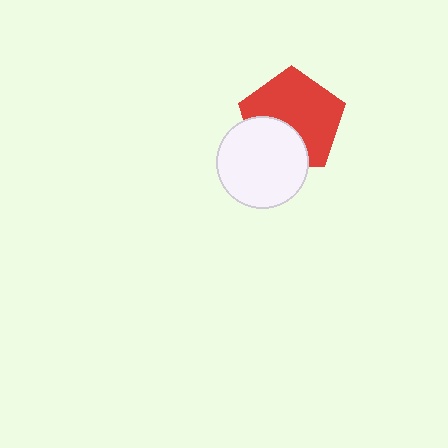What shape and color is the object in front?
The object in front is a white circle.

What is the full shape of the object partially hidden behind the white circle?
The partially hidden object is a red pentagon.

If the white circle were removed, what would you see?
You would see the complete red pentagon.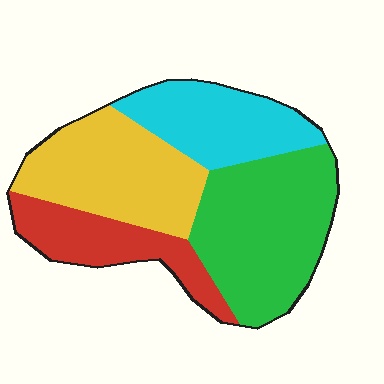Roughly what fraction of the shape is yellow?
Yellow covers around 30% of the shape.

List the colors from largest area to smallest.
From largest to smallest: green, yellow, cyan, red.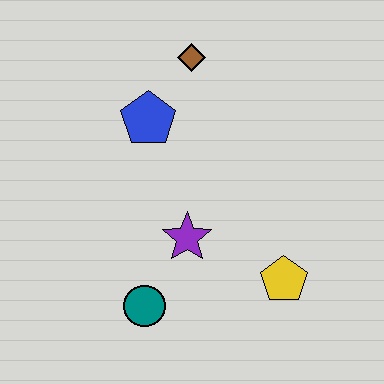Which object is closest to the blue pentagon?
The brown diamond is closest to the blue pentagon.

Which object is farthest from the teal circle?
The brown diamond is farthest from the teal circle.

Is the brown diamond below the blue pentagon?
No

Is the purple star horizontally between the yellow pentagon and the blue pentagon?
Yes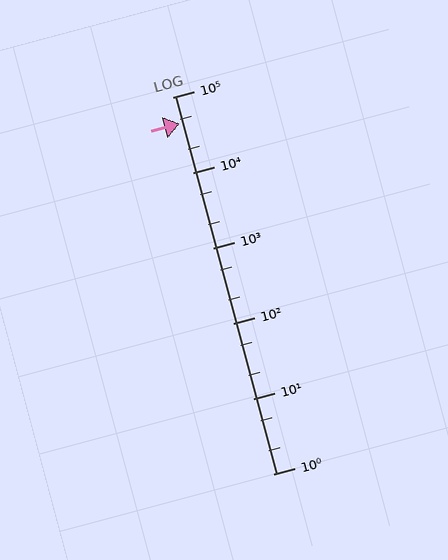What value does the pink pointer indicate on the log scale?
The pointer indicates approximately 45000.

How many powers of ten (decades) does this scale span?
The scale spans 5 decades, from 1 to 100000.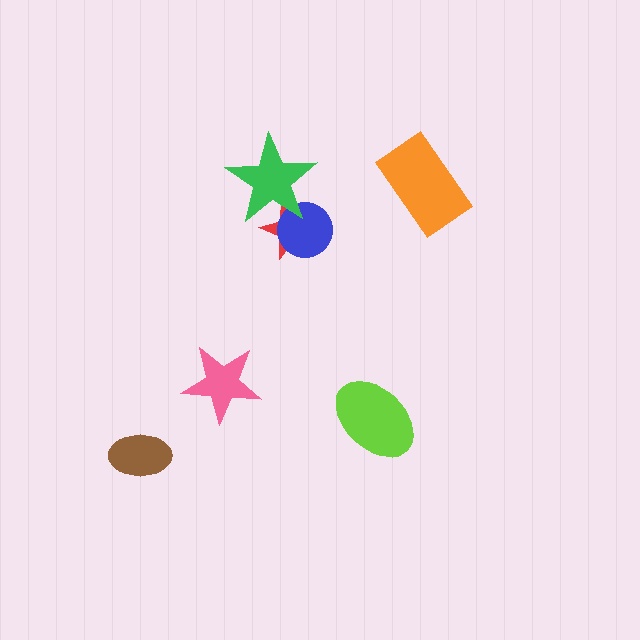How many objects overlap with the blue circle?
2 objects overlap with the blue circle.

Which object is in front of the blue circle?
The green star is in front of the blue circle.